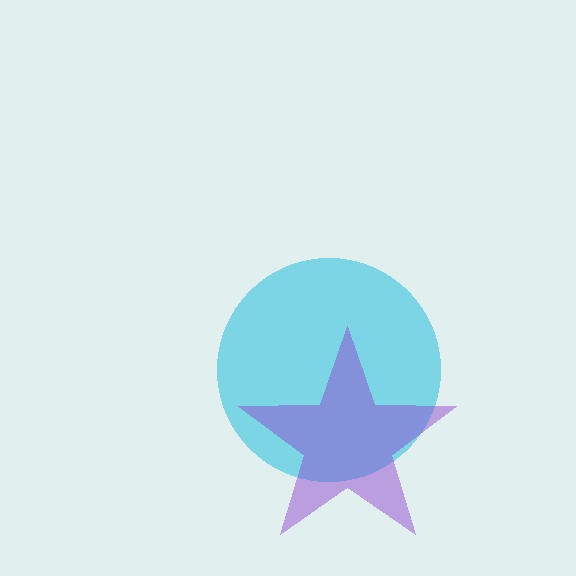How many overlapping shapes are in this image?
There are 2 overlapping shapes in the image.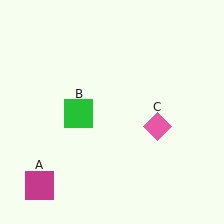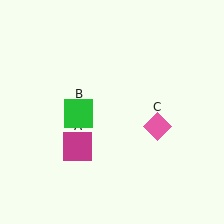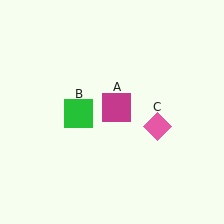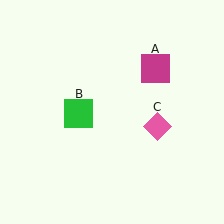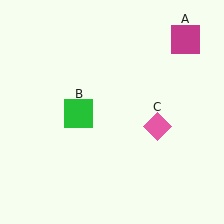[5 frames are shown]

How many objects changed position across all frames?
1 object changed position: magenta square (object A).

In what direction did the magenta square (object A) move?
The magenta square (object A) moved up and to the right.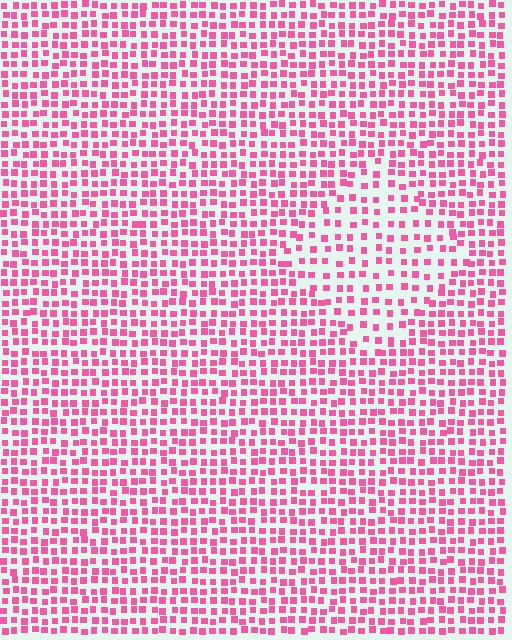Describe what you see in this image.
The image contains small pink elements arranged at two different densities. A diamond-shaped region is visible where the elements are less densely packed than the surrounding area.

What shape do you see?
I see a diamond.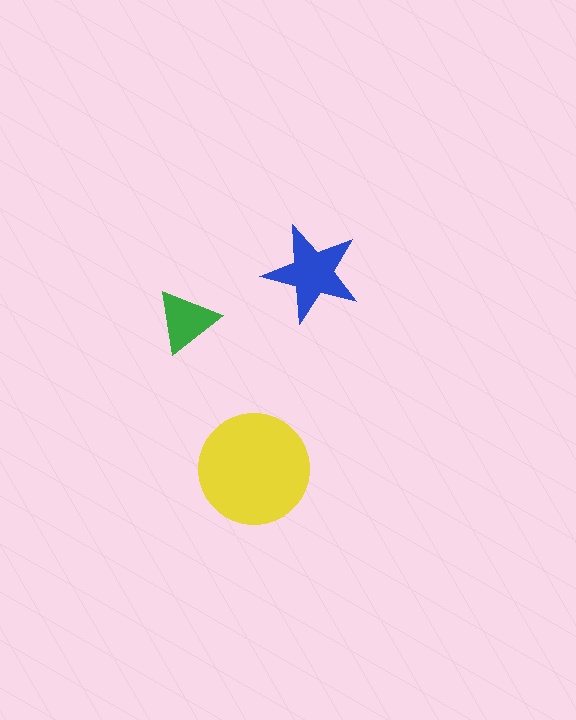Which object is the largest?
The yellow circle.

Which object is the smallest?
The green triangle.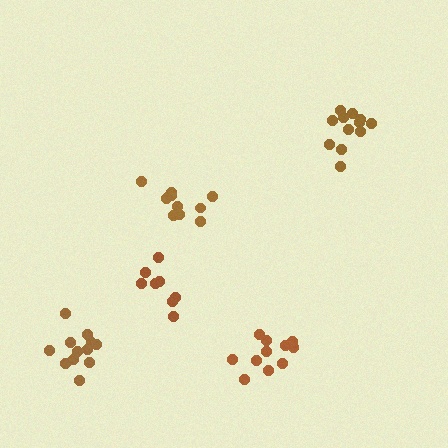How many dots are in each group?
Group 1: 11 dots, Group 2: 11 dots, Group 3: 12 dots, Group 4: 8 dots, Group 5: 12 dots (54 total).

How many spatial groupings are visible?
There are 5 spatial groupings.